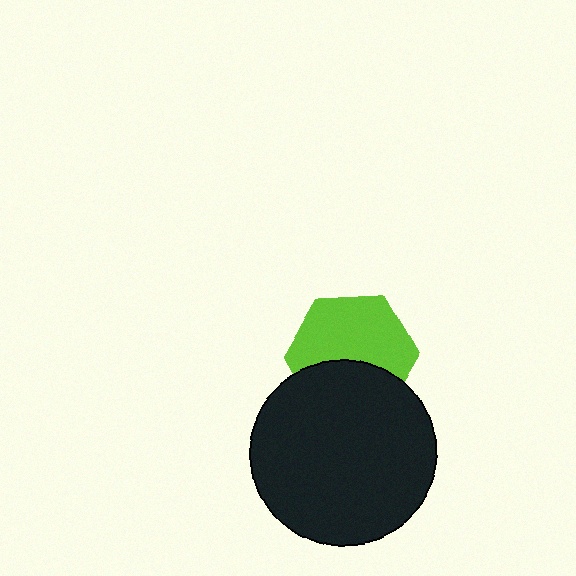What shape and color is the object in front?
The object in front is a black circle.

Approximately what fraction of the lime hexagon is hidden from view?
Roughly 38% of the lime hexagon is hidden behind the black circle.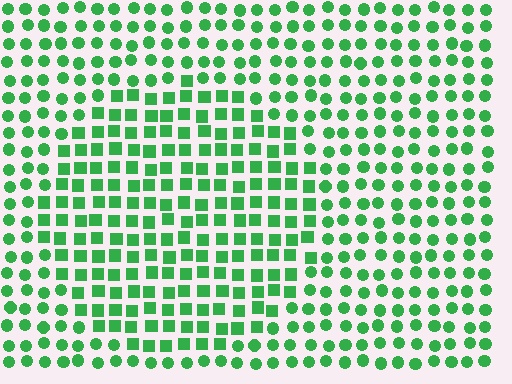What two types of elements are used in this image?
The image uses squares inside the circle region and circles outside it.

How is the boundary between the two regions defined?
The boundary is defined by a change in element shape: squares inside vs. circles outside. All elements share the same color and spacing.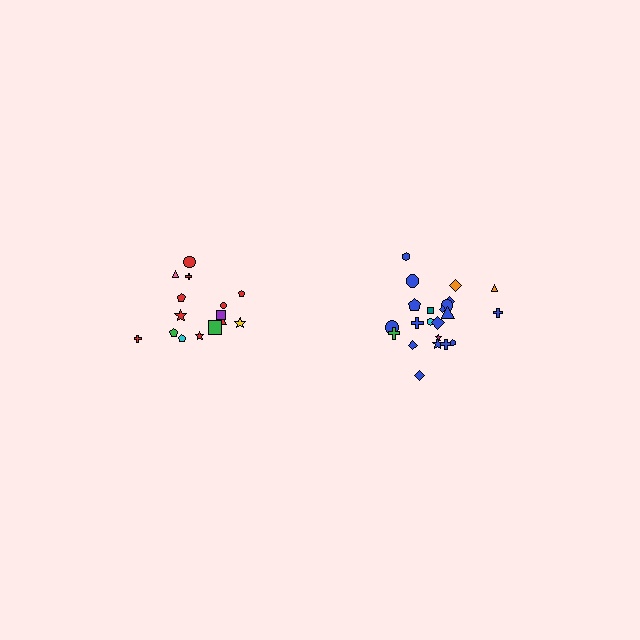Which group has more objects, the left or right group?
The right group.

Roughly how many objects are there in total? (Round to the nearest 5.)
Roughly 35 objects in total.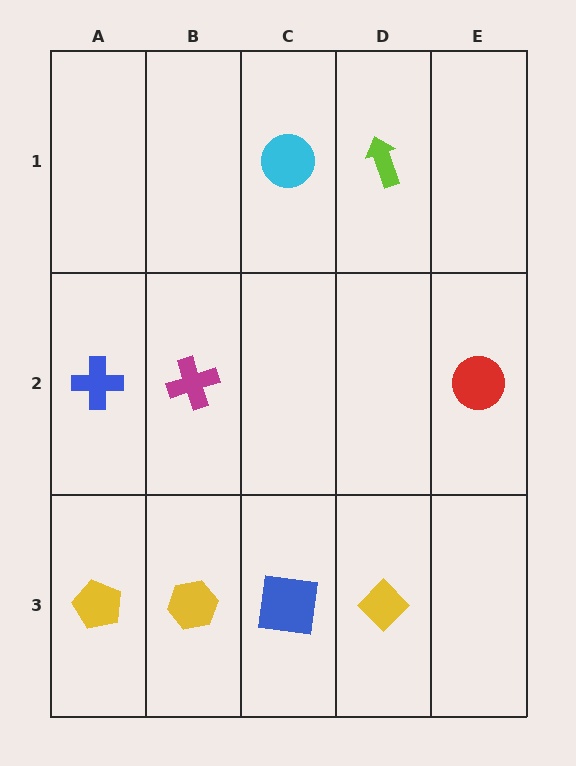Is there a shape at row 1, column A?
No, that cell is empty.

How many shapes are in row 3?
4 shapes.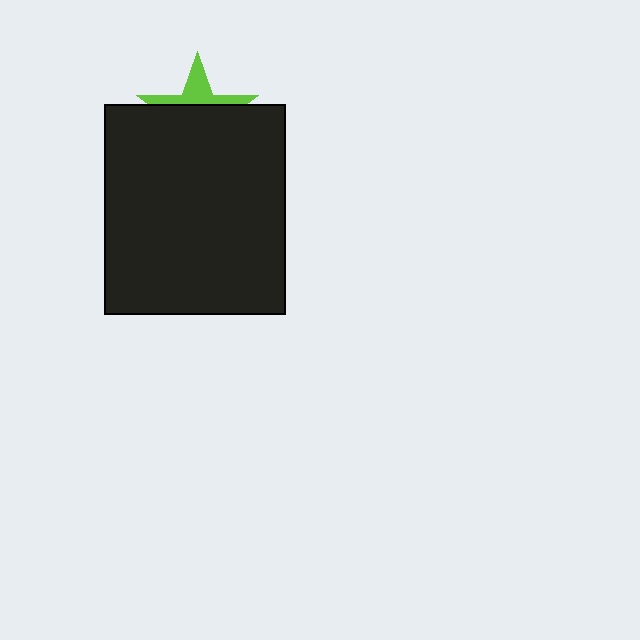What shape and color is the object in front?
The object in front is a black rectangle.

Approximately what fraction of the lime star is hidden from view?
Roughly 67% of the lime star is hidden behind the black rectangle.